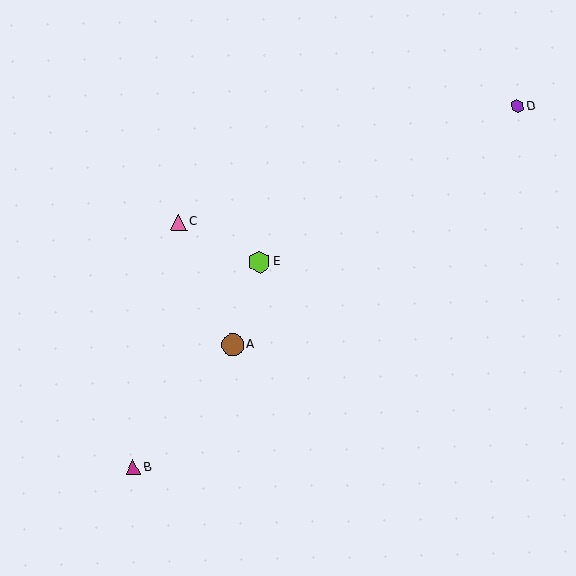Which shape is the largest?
The lime hexagon (labeled E) is the largest.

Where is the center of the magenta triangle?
The center of the magenta triangle is at (133, 467).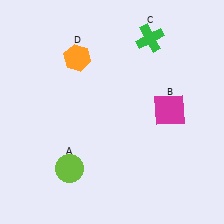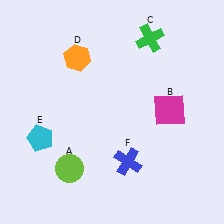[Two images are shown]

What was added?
A cyan pentagon (E), a blue cross (F) were added in Image 2.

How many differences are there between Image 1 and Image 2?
There are 2 differences between the two images.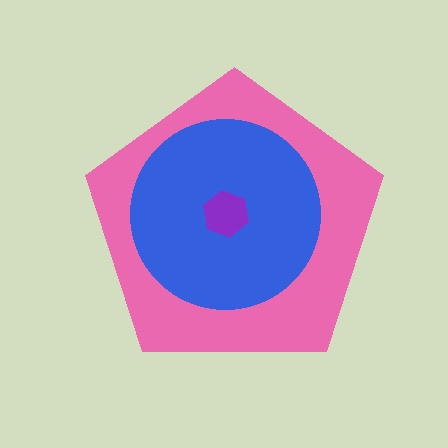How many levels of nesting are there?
3.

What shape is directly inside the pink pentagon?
The blue circle.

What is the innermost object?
The purple hexagon.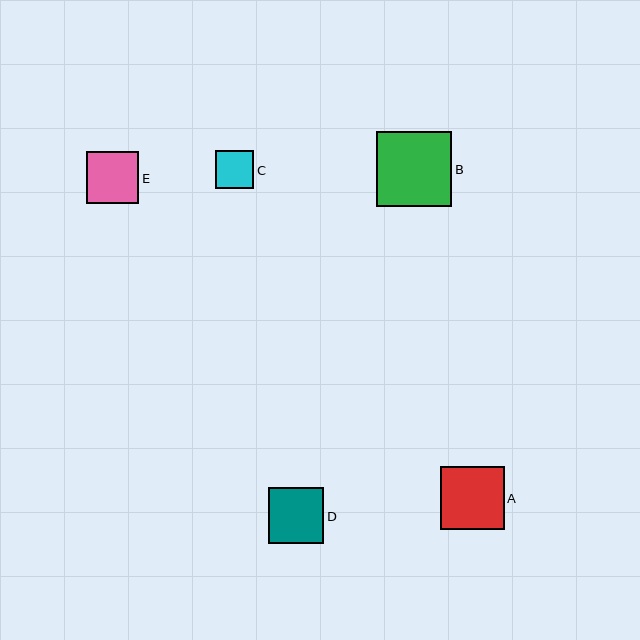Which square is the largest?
Square B is the largest with a size of approximately 76 pixels.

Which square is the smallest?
Square C is the smallest with a size of approximately 38 pixels.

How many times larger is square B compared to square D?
Square B is approximately 1.4 times the size of square D.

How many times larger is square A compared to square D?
Square A is approximately 1.1 times the size of square D.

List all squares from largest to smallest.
From largest to smallest: B, A, D, E, C.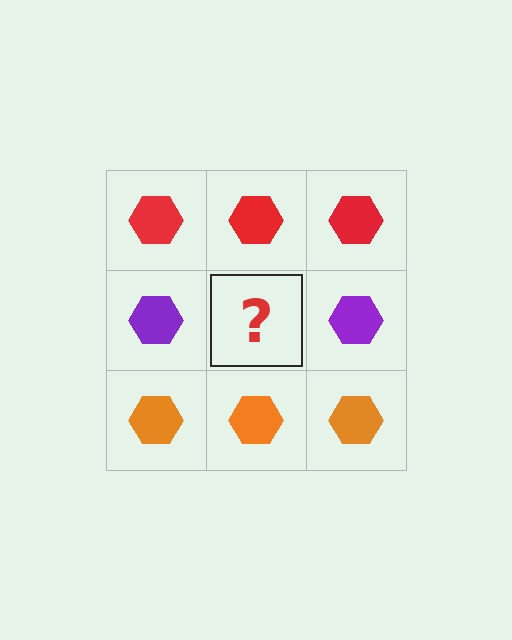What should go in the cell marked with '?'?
The missing cell should contain a purple hexagon.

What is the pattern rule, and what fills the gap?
The rule is that each row has a consistent color. The gap should be filled with a purple hexagon.